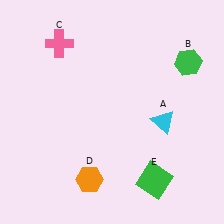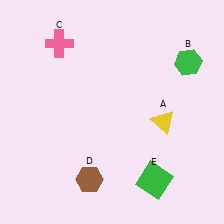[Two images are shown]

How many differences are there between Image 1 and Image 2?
There are 2 differences between the two images.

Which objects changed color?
A changed from cyan to yellow. D changed from orange to brown.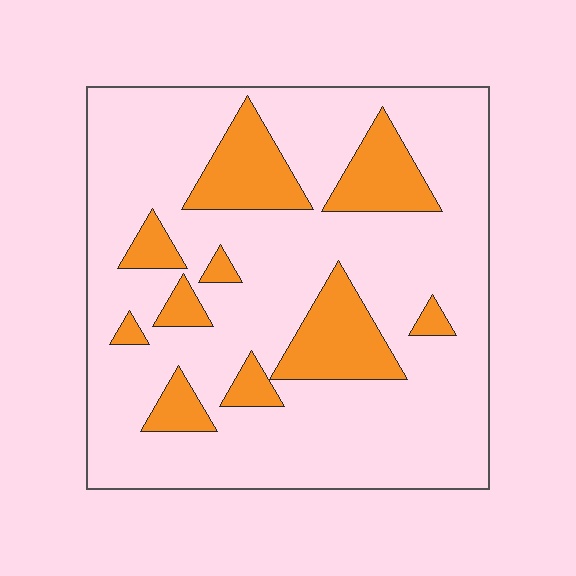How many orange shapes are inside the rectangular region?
10.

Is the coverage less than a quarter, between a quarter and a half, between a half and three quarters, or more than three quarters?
Less than a quarter.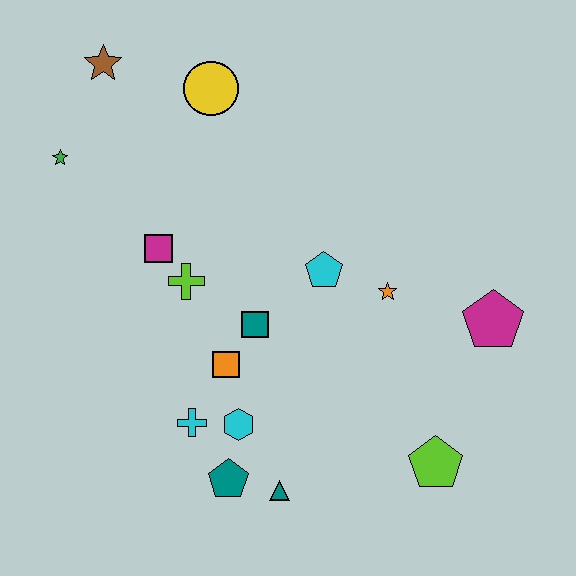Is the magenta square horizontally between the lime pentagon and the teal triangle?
No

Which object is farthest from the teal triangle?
The brown star is farthest from the teal triangle.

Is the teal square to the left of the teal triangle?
Yes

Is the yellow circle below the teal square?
No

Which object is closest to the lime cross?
The magenta square is closest to the lime cross.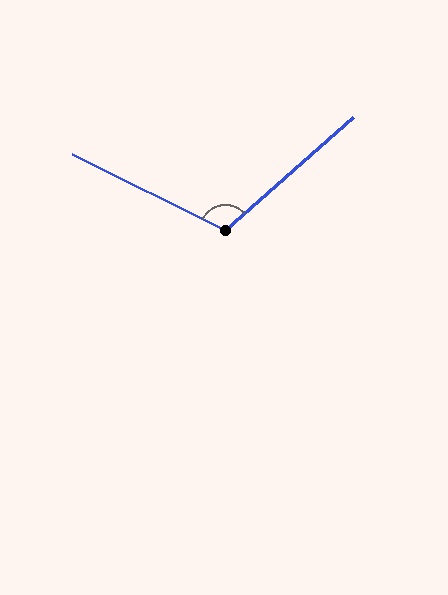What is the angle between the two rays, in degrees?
Approximately 112 degrees.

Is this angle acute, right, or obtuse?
It is obtuse.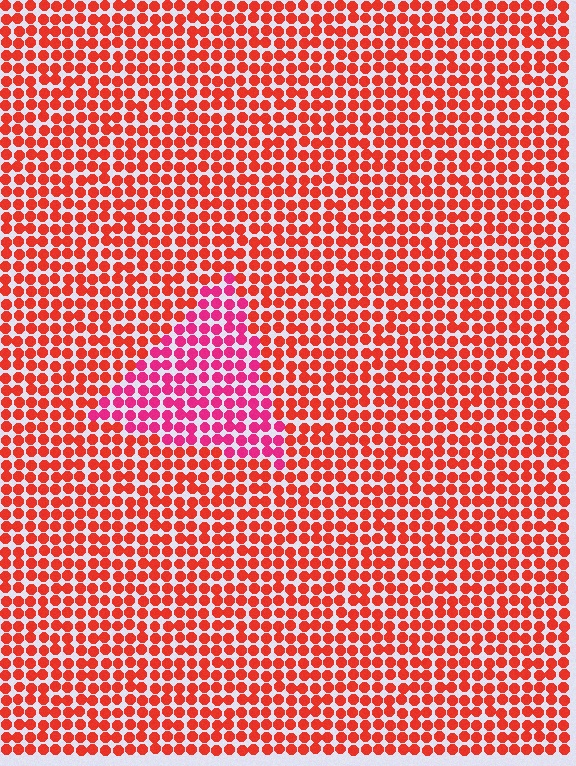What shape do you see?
I see a triangle.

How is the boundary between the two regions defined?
The boundary is defined purely by a slight shift in hue (about 33 degrees). Spacing, size, and orientation are identical on both sides.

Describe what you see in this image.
The image is filled with small red elements in a uniform arrangement. A triangle-shaped region is visible where the elements are tinted to a slightly different hue, forming a subtle color boundary.